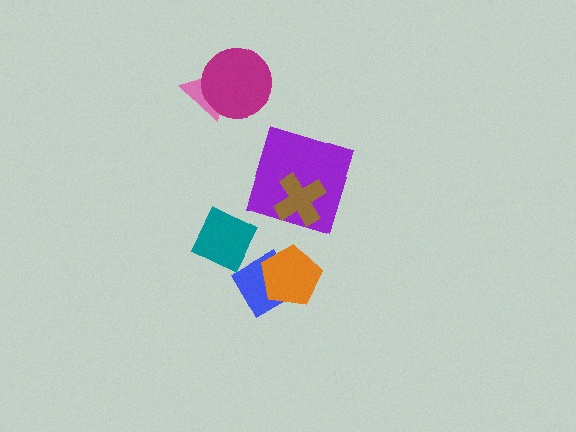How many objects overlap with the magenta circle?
1 object overlaps with the magenta circle.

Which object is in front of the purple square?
The brown cross is in front of the purple square.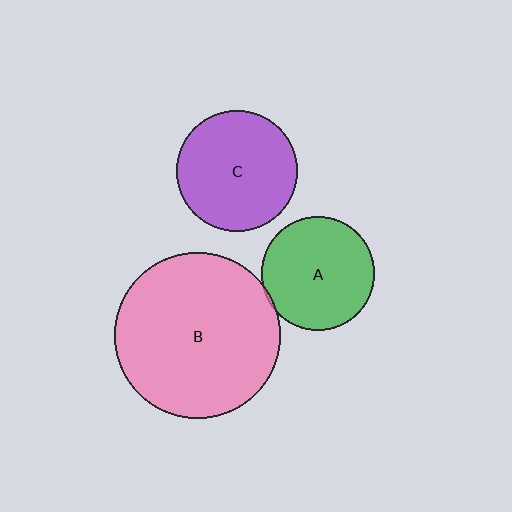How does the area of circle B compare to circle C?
Approximately 1.9 times.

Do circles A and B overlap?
Yes.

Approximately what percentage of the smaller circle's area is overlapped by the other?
Approximately 5%.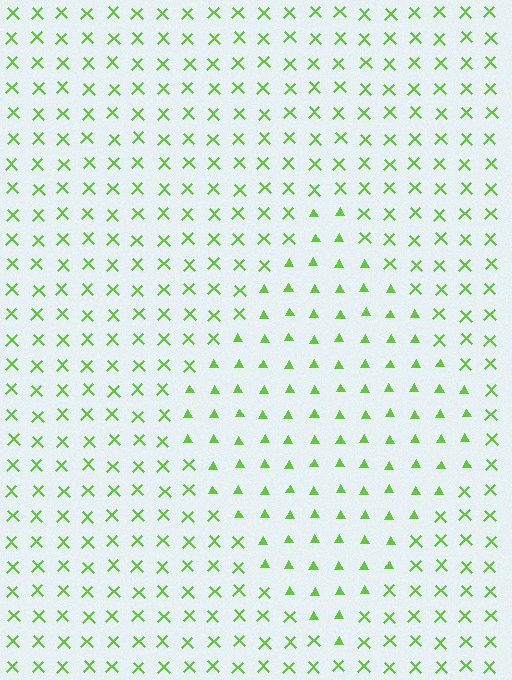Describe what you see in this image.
The image is filled with small lime elements arranged in a uniform grid. A diamond-shaped region contains triangles, while the surrounding area contains X marks. The boundary is defined purely by the change in element shape.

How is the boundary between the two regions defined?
The boundary is defined by a change in element shape: triangles inside vs. X marks outside. All elements share the same color and spacing.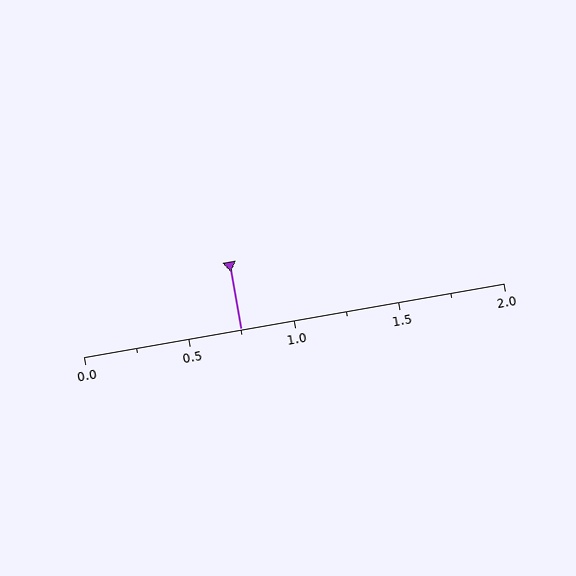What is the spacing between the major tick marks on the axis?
The major ticks are spaced 0.5 apart.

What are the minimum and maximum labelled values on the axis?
The axis runs from 0.0 to 2.0.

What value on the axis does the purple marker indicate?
The marker indicates approximately 0.75.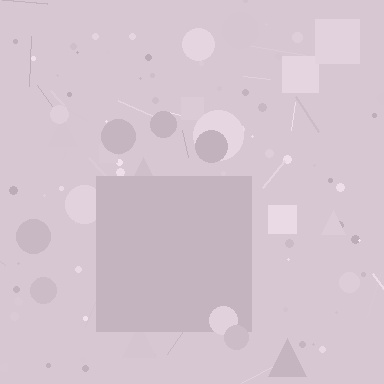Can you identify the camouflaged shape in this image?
The camouflaged shape is a square.